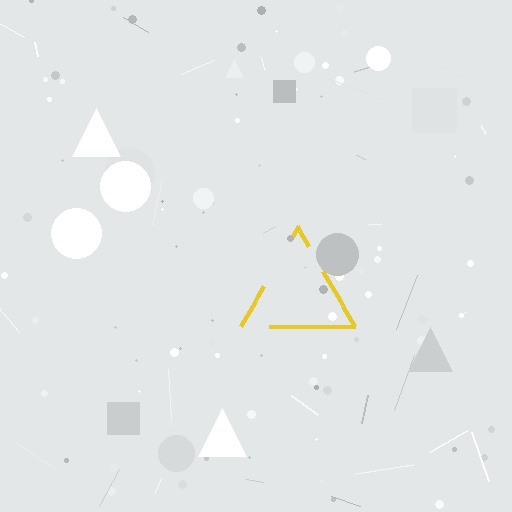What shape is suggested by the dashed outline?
The dashed outline suggests a triangle.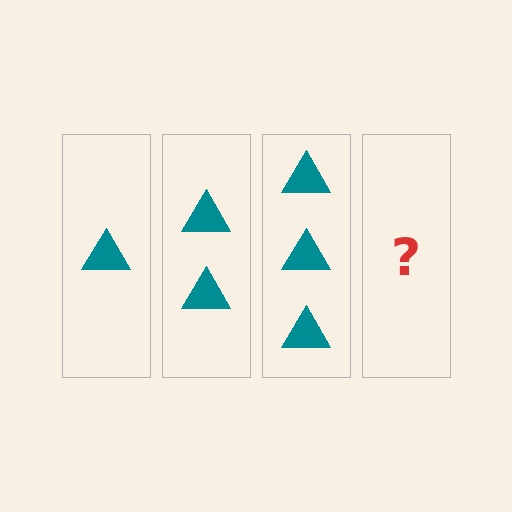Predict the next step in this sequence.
The next step is 4 triangles.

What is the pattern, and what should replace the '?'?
The pattern is that each step adds one more triangle. The '?' should be 4 triangles.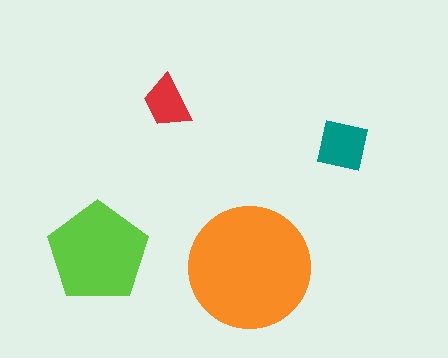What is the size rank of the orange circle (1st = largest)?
1st.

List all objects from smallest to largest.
The red trapezoid, the teal square, the lime pentagon, the orange circle.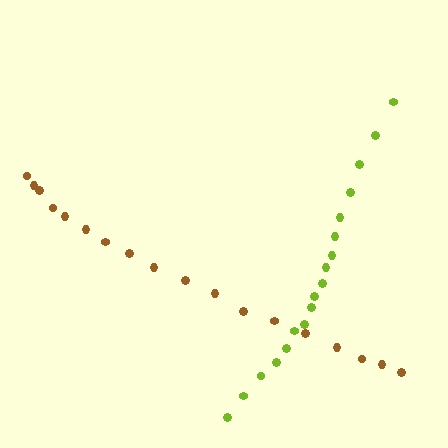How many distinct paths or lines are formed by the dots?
There are 2 distinct paths.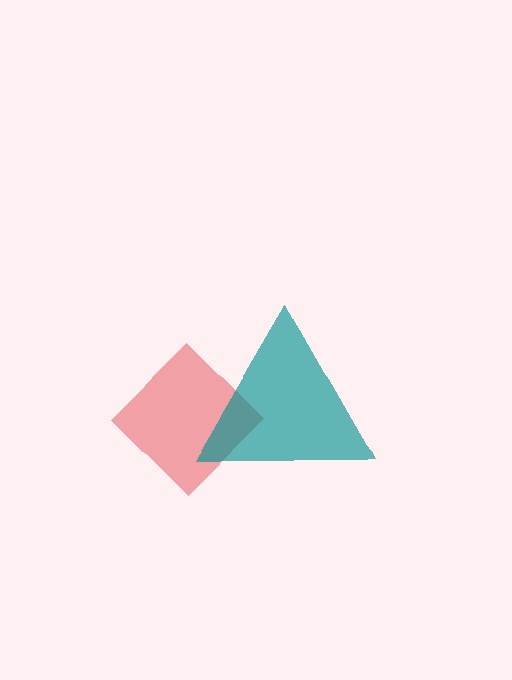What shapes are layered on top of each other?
The layered shapes are: a red diamond, a teal triangle.